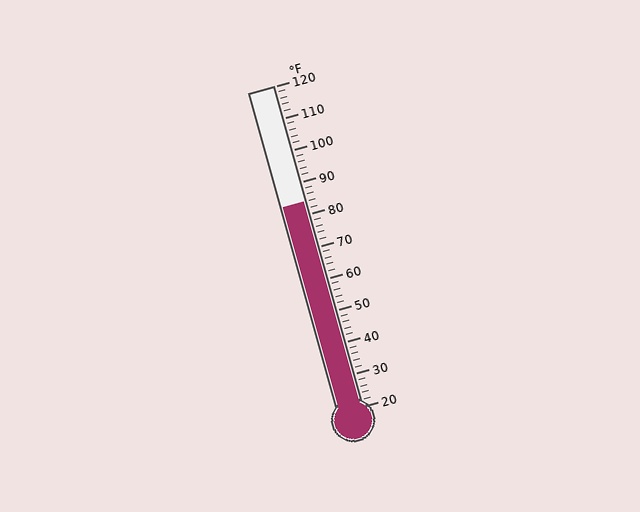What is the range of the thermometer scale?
The thermometer scale ranges from 20°F to 120°F.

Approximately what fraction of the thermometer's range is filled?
The thermometer is filled to approximately 65% of its range.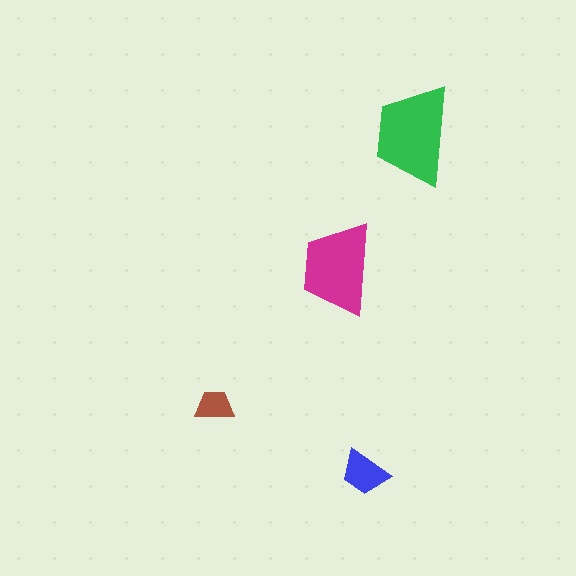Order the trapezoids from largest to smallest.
the green one, the magenta one, the blue one, the brown one.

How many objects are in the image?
There are 4 objects in the image.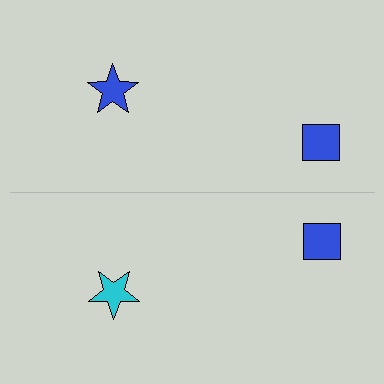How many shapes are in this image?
There are 4 shapes in this image.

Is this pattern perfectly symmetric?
No, the pattern is not perfectly symmetric. The cyan star on the bottom side breaks the symmetry — its mirror counterpart is blue.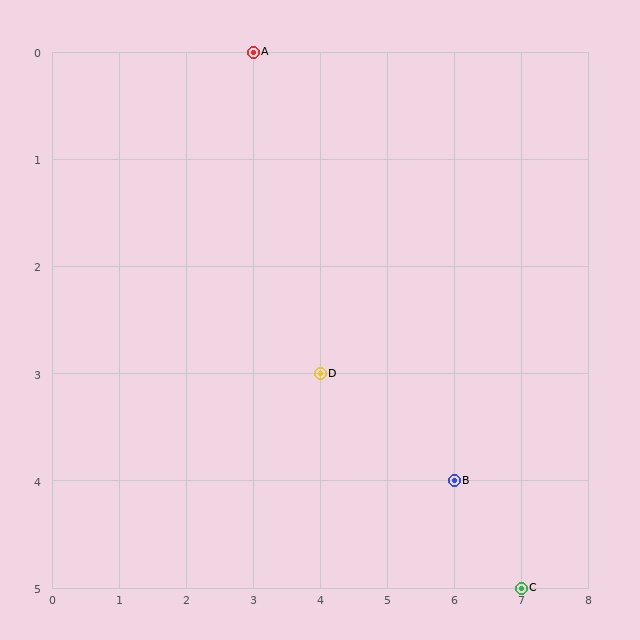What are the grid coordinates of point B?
Point B is at grid coordinates (6, 4).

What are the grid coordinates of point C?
Point C is at grid coordinates (7, 5).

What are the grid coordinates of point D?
Point D is at grid coordinates (4, 3).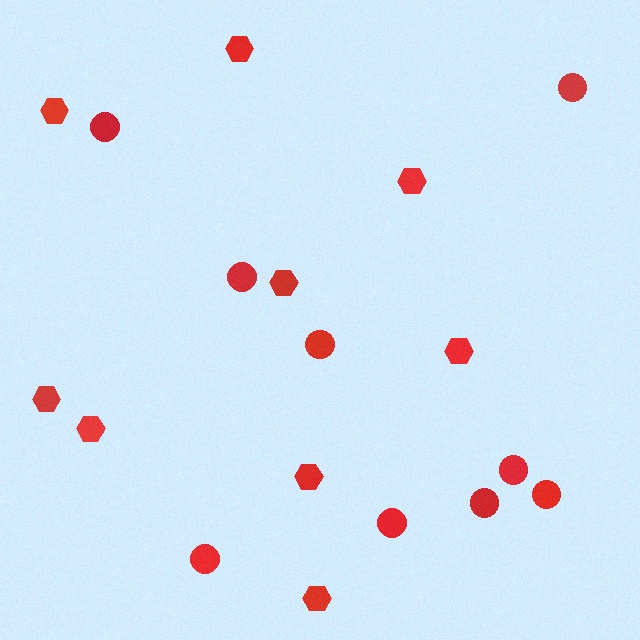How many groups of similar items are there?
There are 2 groups: one group of hexagons (9) and one group of circles (9).